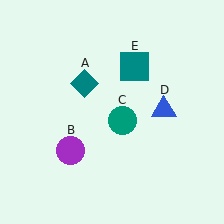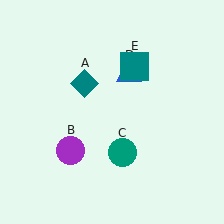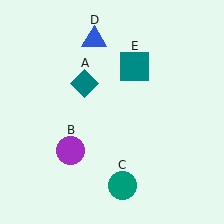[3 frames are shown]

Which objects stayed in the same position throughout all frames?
Teal diamond (object A) and purple circle (object B) and teal square (object E) remained stationary.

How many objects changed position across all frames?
2 objects changed position: teal circle (object C), blue triangle (object D).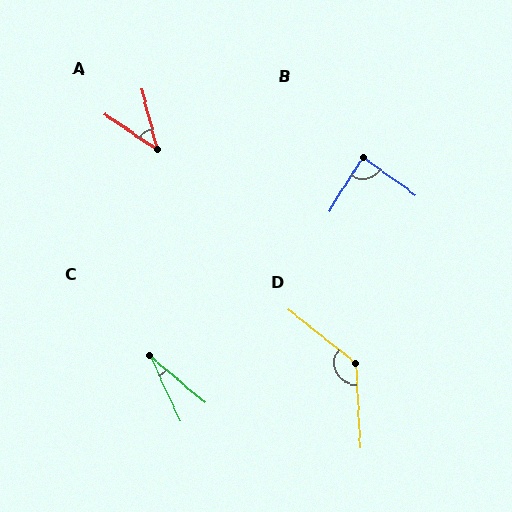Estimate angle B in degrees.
Approximately 87 degrees.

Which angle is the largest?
D, at approximately 132 degrees.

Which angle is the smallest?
C, at approximately 25 degrees.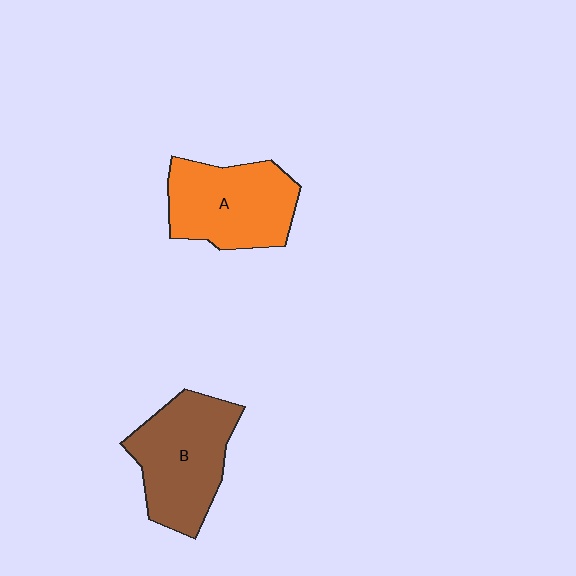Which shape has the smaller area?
Shape A (orange).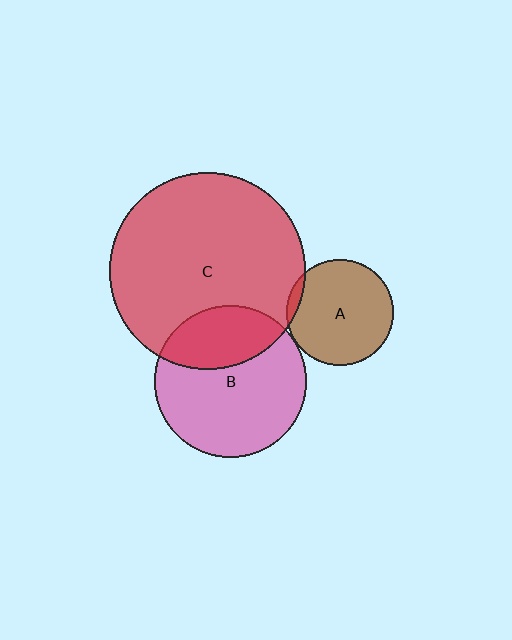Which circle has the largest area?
Circle C (red).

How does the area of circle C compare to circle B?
Approximately 1.7 times.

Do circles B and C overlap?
Yes.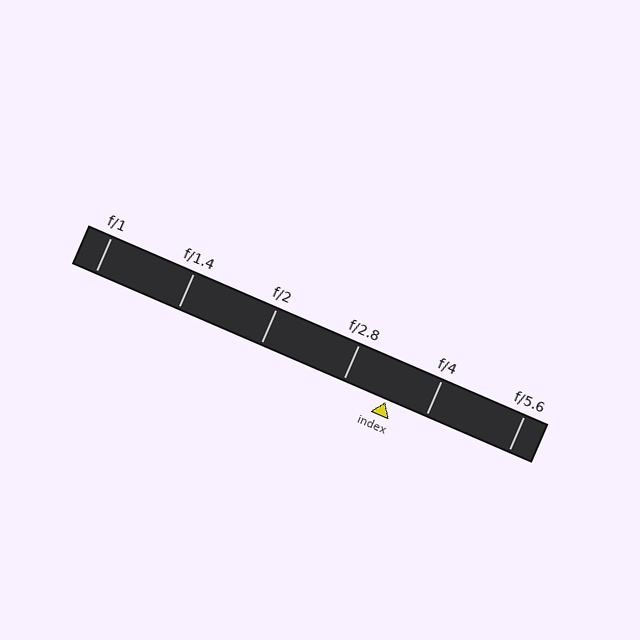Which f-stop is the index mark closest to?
The index mark is closest to f/4.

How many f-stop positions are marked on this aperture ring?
There are 6 f-stop positions marked.